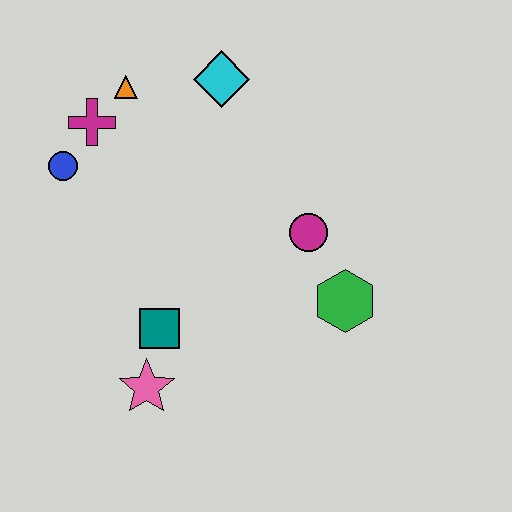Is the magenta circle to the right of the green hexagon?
No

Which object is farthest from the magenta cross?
The green hexagon is farthest from the magenta cross.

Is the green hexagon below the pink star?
No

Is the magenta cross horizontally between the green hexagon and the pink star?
No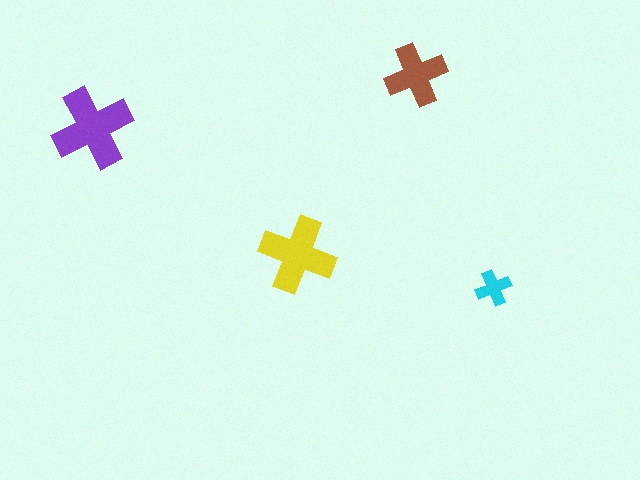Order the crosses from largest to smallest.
the purple one, the yellow one, the brown one, the cyan one.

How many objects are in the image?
There are 4 objects in the image.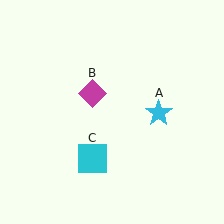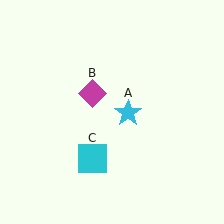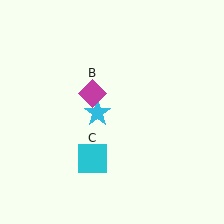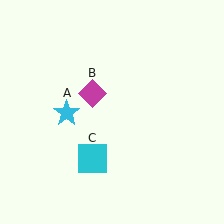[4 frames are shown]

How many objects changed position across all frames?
1 object changed position: cyan star (object A).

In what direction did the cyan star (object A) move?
The cyan star (object A) moved left.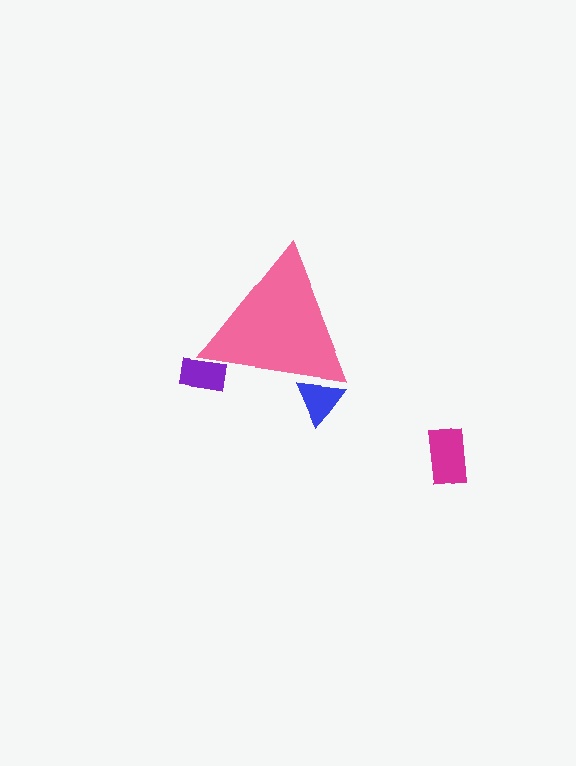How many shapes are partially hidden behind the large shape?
2 shapes are partially hidden.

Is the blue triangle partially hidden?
Yes, the blue triangle is partially hidden behind the pink triangle.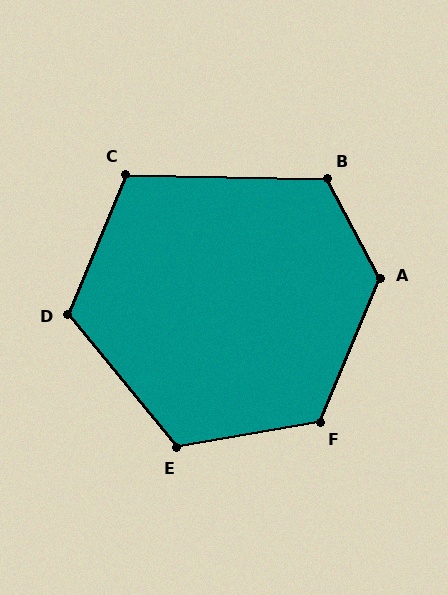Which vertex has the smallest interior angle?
C, at approximately 111 degrees.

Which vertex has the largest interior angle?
A, at approximately 129 degrees.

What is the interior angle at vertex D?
Approximately 118 degrees (obtuse).